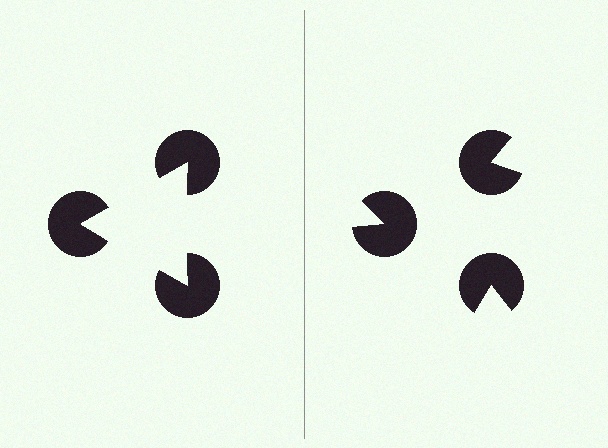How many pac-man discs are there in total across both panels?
6 — 3 on each side.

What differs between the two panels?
The pac-man discs are positioned identically on both sides; only the wedge orientations differ. On the left they align to a triangle; on the right they are misaligned.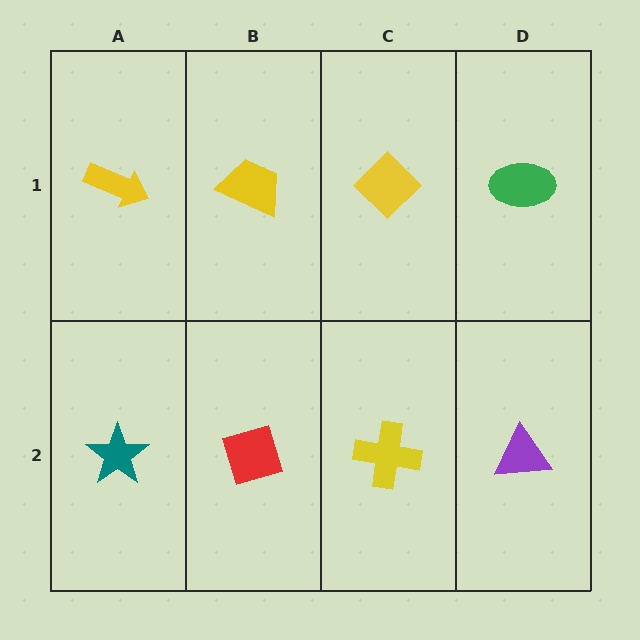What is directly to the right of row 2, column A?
A red diamond.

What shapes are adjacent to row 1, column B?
A red diamond (row 2, column B), a yellow arrow (row 1, column A), a yellow diamond (row 1, column C).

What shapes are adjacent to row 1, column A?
A teal star (row 2, column A), a yellow trapezoid (row 1, column B).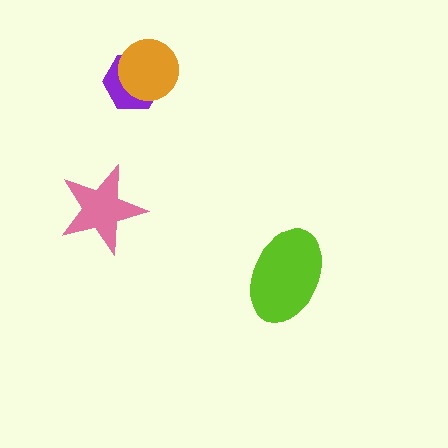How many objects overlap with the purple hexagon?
1 object overlaps with the purple hexagon.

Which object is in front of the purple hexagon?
The orange circle is in front of the purple hexagon.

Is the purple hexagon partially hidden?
Yes, it is partially covered by another shape.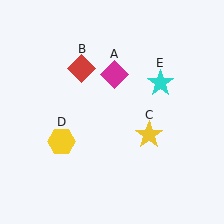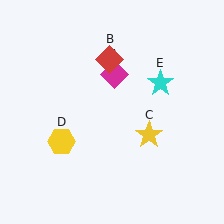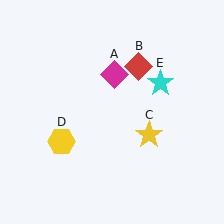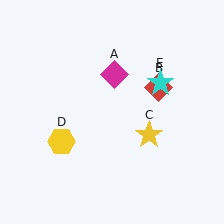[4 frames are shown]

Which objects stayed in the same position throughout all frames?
Magenta diamond (object A) and yellow star (object C) and yellow hexagon (object D) and cyan star (object E) remained stationary.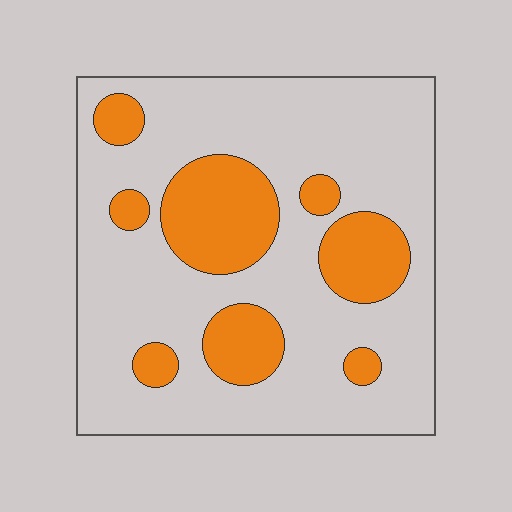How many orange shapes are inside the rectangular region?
8.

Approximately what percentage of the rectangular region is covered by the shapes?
Approximately 25%.